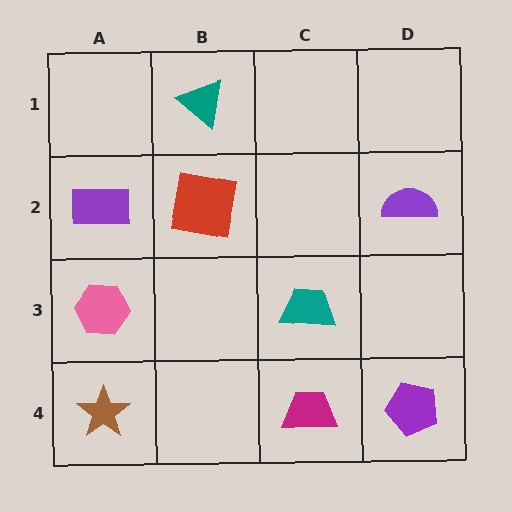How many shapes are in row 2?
3 shapes.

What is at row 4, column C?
A magenta trapezoid.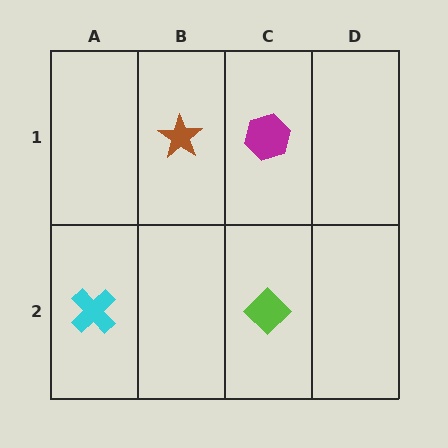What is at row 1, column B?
A brown star.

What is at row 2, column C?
A lime diamond.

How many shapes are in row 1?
2 shapes.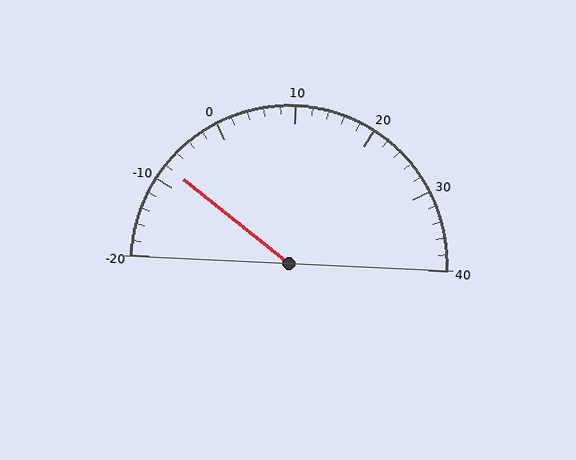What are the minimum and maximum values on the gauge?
The gauge ranges from -20 to 40.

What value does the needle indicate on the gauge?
The needle indicates approximately -8.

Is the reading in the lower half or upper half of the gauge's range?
The reading is in the lower half of the range (-20 to 40).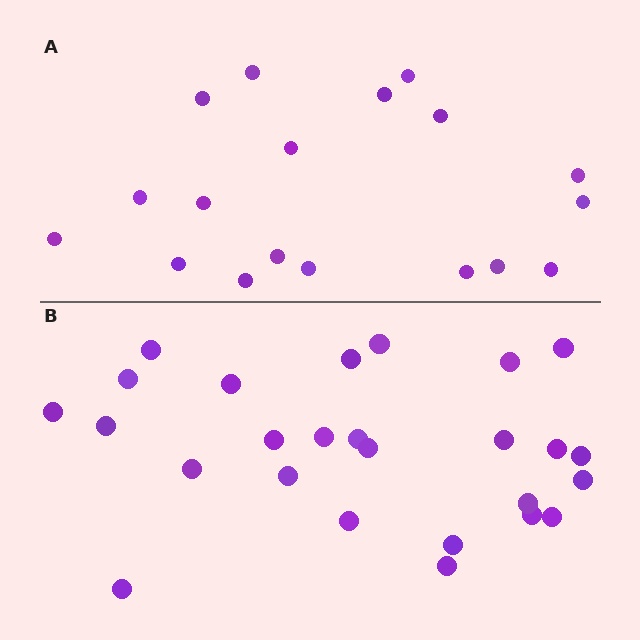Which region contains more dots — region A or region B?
Region B (the bottom region) has more dots.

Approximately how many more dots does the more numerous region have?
Region B has roughly 8 or so more dots than region A.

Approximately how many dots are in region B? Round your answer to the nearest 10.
About 30 dots. (The exact count is 26, which rounds to 30.)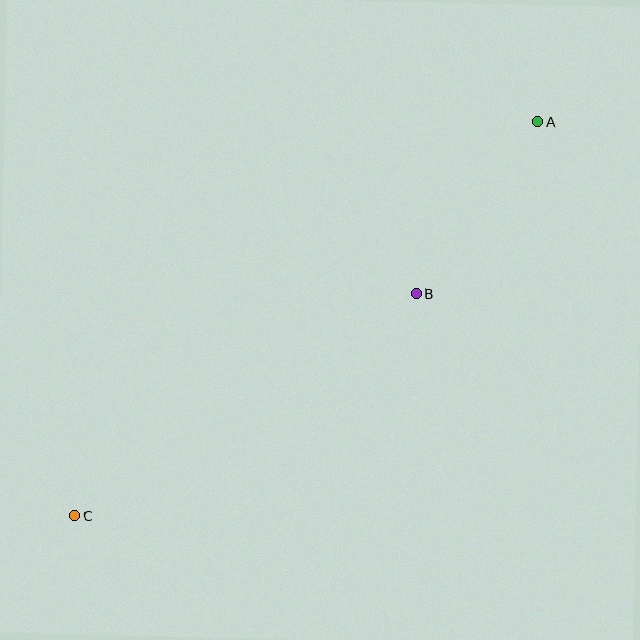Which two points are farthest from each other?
Points A and C are farthest from each other.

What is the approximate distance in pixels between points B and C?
The distance between B and C is approximately 407 pixels.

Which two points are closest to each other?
Points A and B are closest to each other.